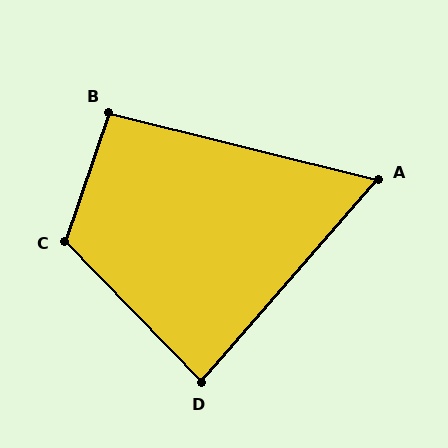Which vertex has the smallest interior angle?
A, at approximately 63 degrees.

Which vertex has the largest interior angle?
C, at approximately 117 degrees.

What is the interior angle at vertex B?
Approximately 95 degrees (approximately right).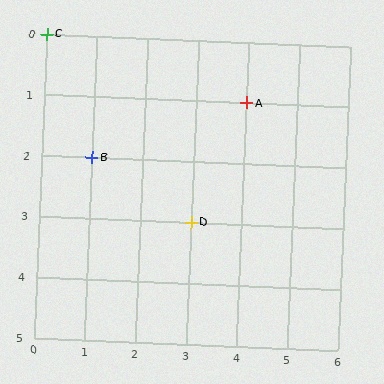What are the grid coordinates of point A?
Point A is at grid coordinates (4, 1).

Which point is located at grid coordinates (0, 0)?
Point C is at (0, 0).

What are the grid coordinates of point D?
Point D is at grid coordinates (3, 3).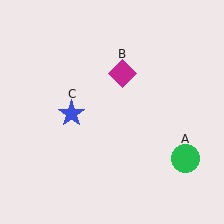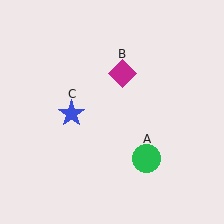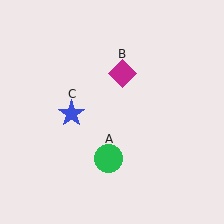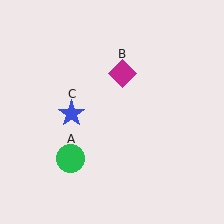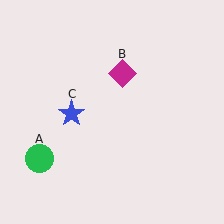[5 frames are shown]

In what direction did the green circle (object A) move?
The green circle (object A) moved left.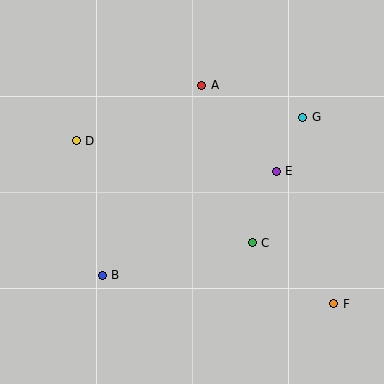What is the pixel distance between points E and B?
The distance between E and B is 203 pixels.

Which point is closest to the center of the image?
Point C at (252, 243) is closest to the center.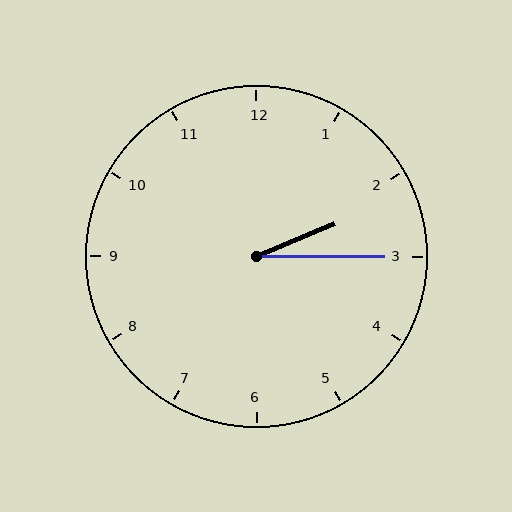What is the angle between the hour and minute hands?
Approximately 22 degrees.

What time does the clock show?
2:15.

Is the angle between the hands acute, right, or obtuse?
It is acute.